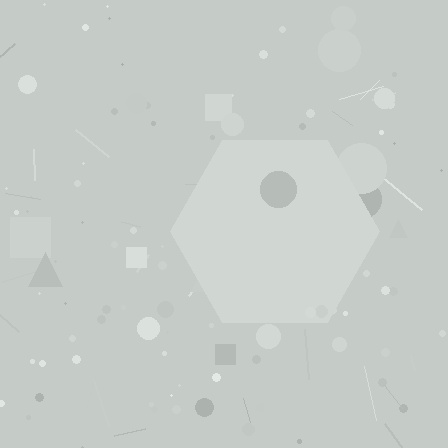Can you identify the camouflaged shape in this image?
The camouflaged shape is a hexagon.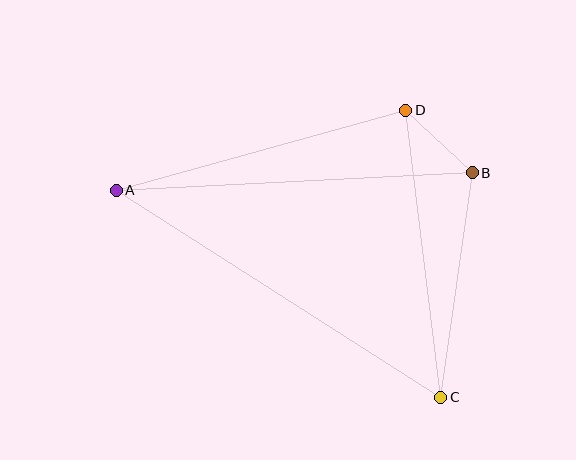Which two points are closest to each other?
Points B and D are closest to each other.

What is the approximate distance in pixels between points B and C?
The distance between B and C is approximately 227 pixels.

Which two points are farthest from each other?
Points A and C are farthest from each other.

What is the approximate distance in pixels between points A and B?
The distance between A and B is approximately 356 pixels.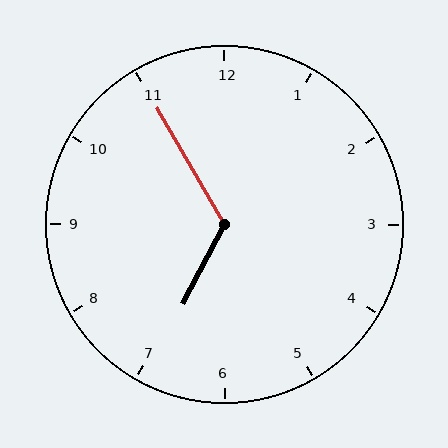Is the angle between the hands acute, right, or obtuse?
It is obtuse.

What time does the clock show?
6:55.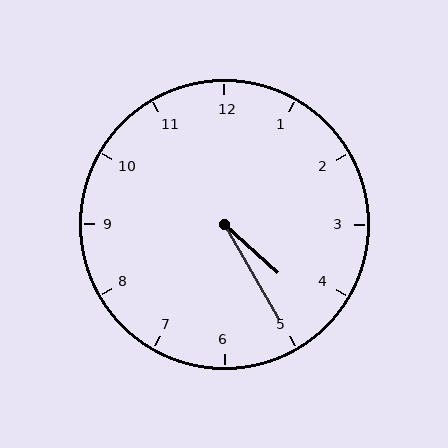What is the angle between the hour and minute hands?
Approximately 18 degrees.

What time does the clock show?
4:25.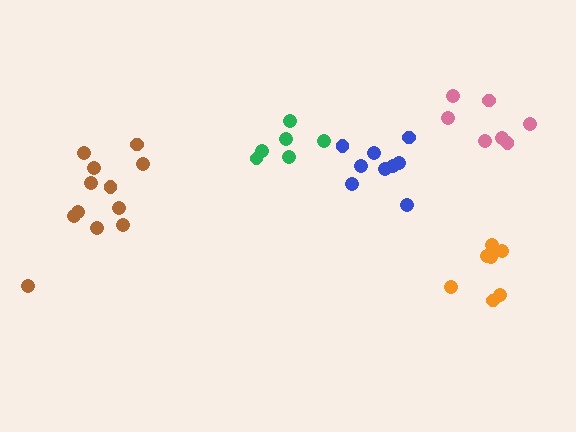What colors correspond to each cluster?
The clusters are colored: orange, green, blue, pink, brown.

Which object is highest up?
The pink cluster is topmost.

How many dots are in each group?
Group 1: 7 dots, Group 2: 6 dots, Group 3: 9 dots, Group 4: 7 dots, Group 5: 12 dots (41 total).